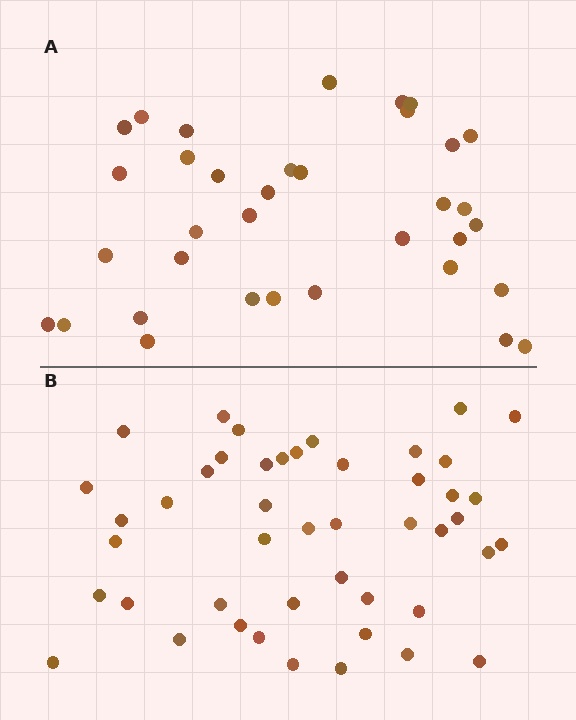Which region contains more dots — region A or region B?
Region B (the bottom region) has more dots.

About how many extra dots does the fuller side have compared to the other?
Region B has roughly 12 or so more dots than region A.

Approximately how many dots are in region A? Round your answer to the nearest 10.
About 40 dots. (The exact count is 35, which rounds to 40.)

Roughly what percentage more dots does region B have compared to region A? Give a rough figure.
About 30% more.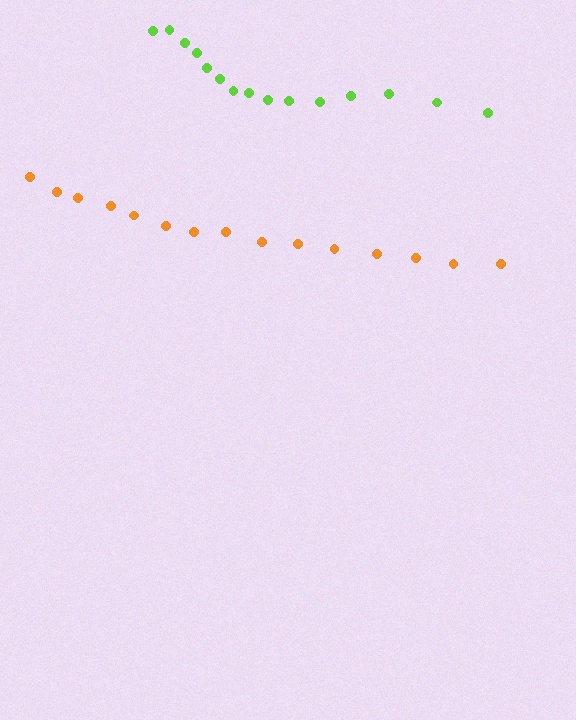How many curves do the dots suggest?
There are 2 distinct paths.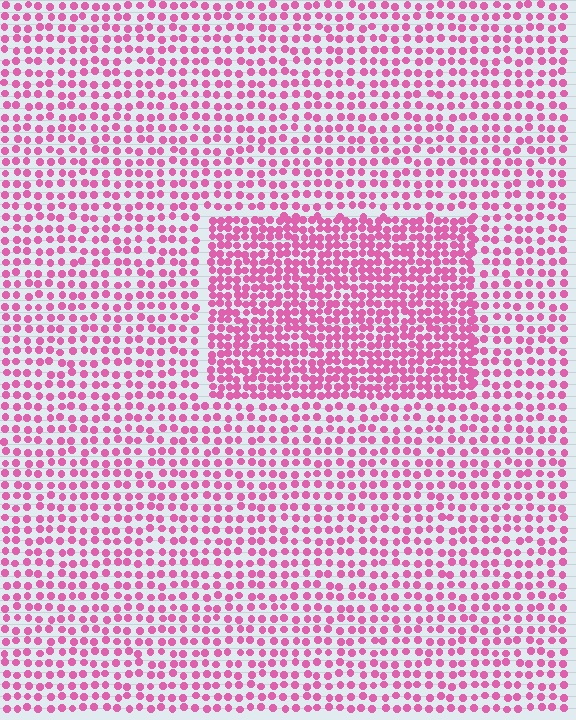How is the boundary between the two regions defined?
The boundary is defined by a change in element density (approximately 1.8x ratio). All elements are the same color, size, and shape.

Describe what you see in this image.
The image contains small pink elements arranged at two different densities. A rectangle-shaped region is visible where the elements are more densely packed than the surrounding area.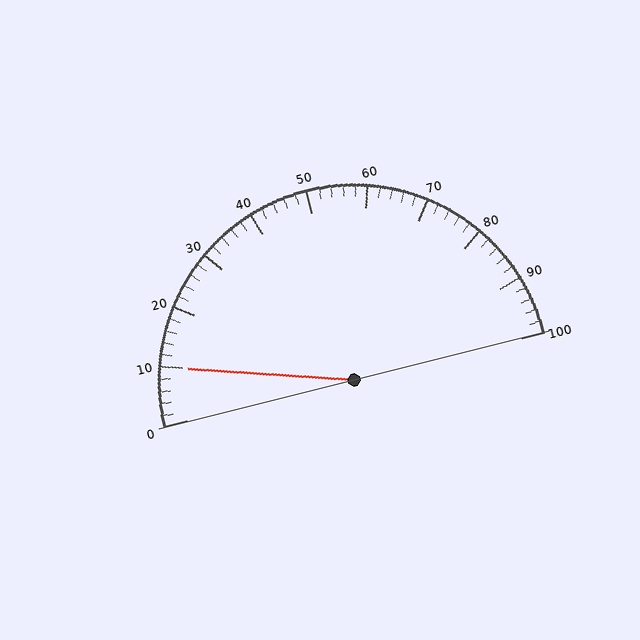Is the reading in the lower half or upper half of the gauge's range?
The reading is in the lower half of the range (0 to 100).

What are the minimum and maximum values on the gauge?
The gauge ranges from 0 to 100.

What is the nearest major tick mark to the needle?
The nearest major tick mark is 10.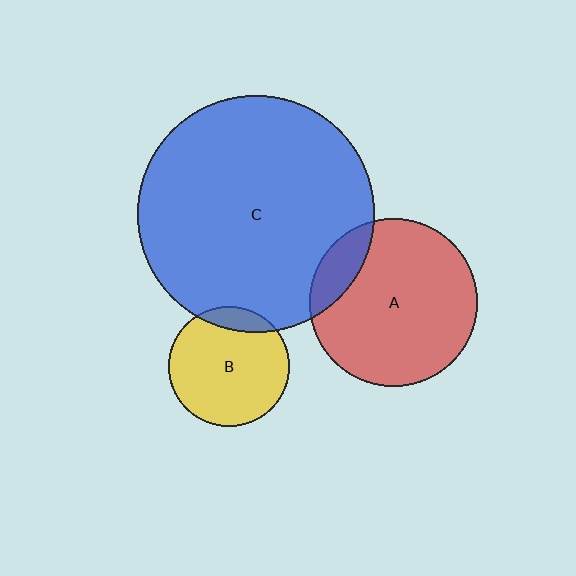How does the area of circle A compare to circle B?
Approximately 2.0 times.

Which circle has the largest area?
Circle C (blue).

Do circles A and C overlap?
Yes.